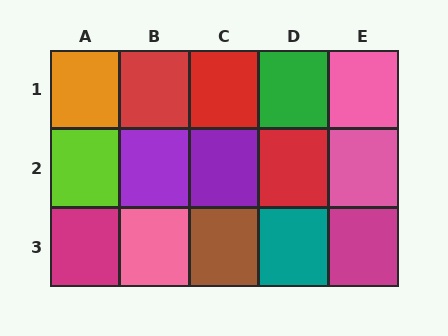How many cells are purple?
2 cells are purple.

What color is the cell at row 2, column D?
Red.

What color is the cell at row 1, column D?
Green.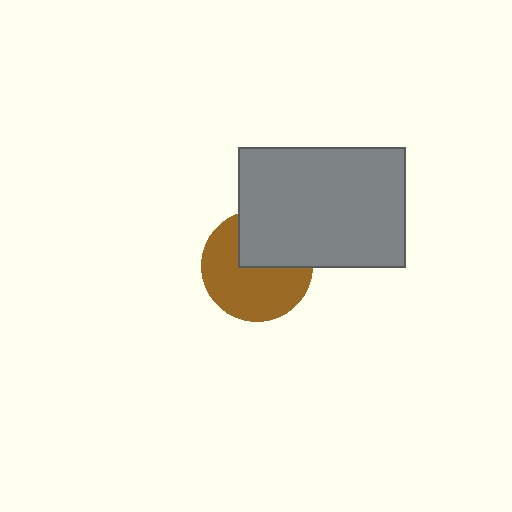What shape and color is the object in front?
The object in front is a gray rectangle.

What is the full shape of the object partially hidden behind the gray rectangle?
The partially hidden object is a brown circle.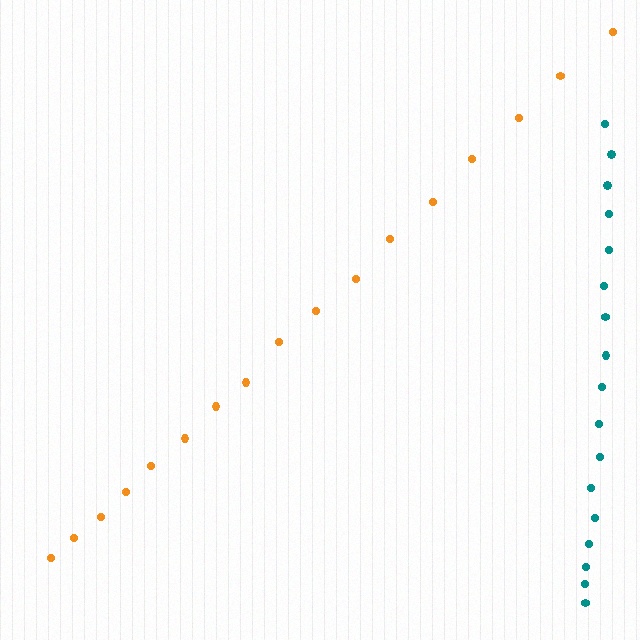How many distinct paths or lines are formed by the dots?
There are 2 distinct paths.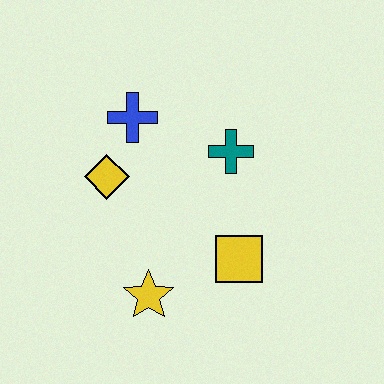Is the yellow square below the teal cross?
Yes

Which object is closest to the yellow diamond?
The blue cross is closest to the yellow diamond.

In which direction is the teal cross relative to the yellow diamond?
The teal cross is to the right of the yellow diamond.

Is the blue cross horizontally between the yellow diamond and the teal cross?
Yes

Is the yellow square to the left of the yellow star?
No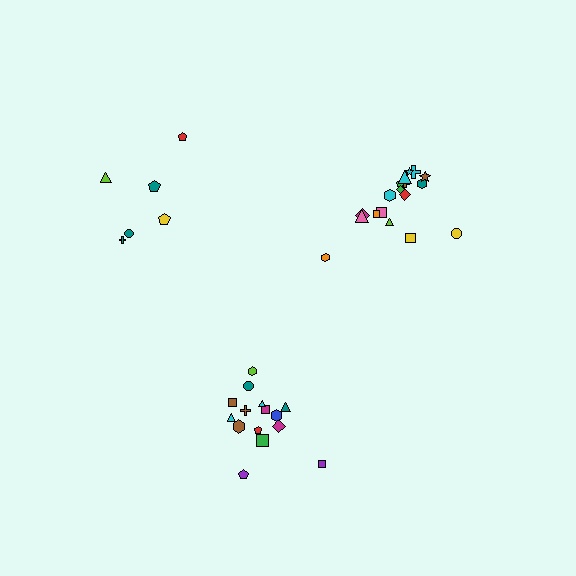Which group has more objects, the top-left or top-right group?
The top-right group.